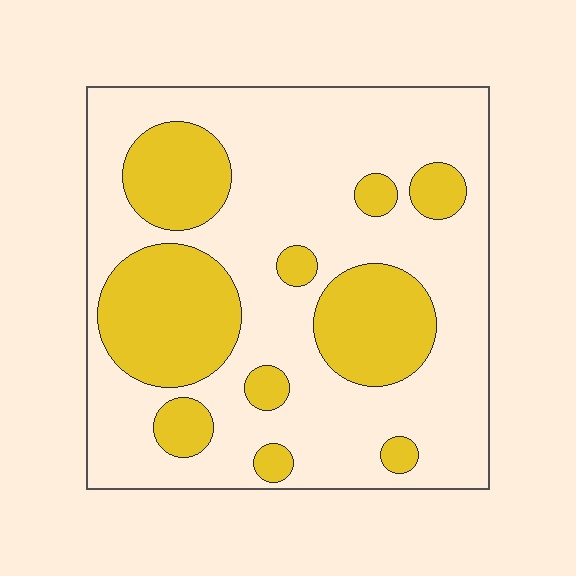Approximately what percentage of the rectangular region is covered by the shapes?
Approximately 30%.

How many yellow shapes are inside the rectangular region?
10.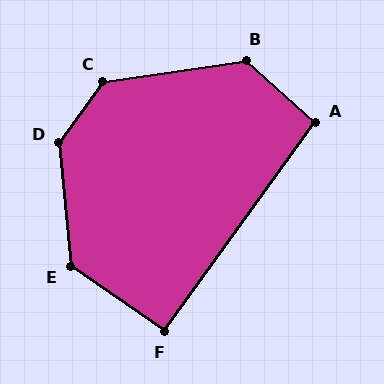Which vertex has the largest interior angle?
D, at approximately 139 degrees.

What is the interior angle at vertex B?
Approximately 130 degrees (obtuse).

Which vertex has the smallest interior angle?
F, at approximately 91 degrees.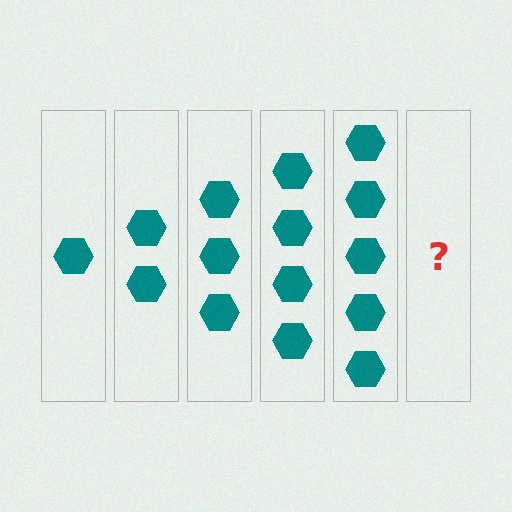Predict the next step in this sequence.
The next step is 6 hexagons.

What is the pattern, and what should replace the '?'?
The pattern is that each step adds one more hexagon. The '?' should be 6 hexagons.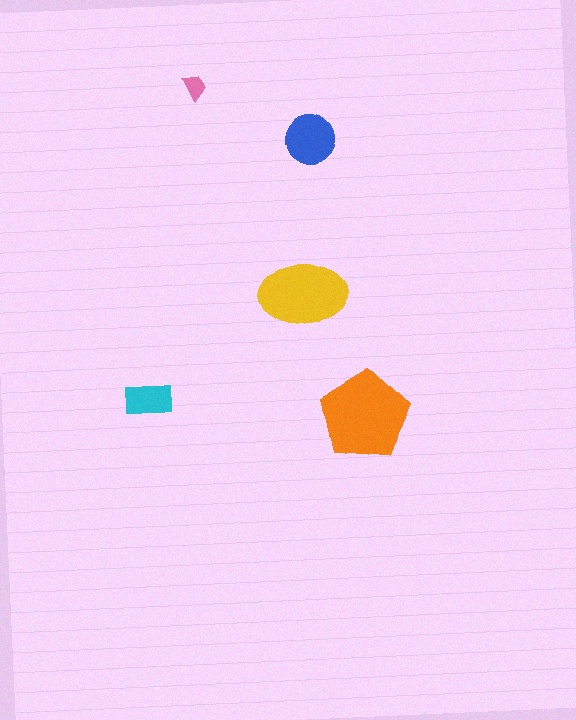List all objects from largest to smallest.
The orange pentagon, the yellow ellipse, the blue circle, the cyan rectangle, the pink trapezoid.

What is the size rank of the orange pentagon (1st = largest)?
1st.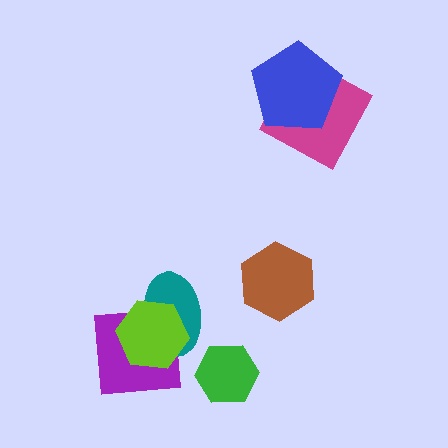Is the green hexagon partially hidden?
No, no other shape covers it.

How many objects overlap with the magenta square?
1 object overlaps with the magenta square.